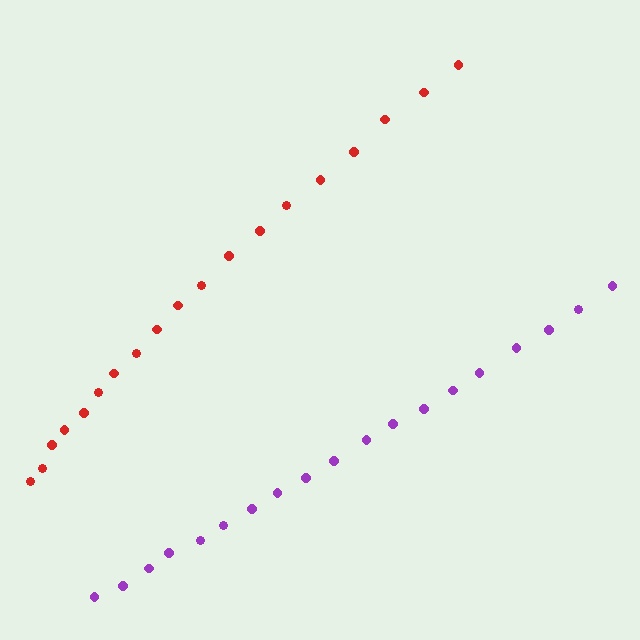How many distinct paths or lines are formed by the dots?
There are 2 distinct paths.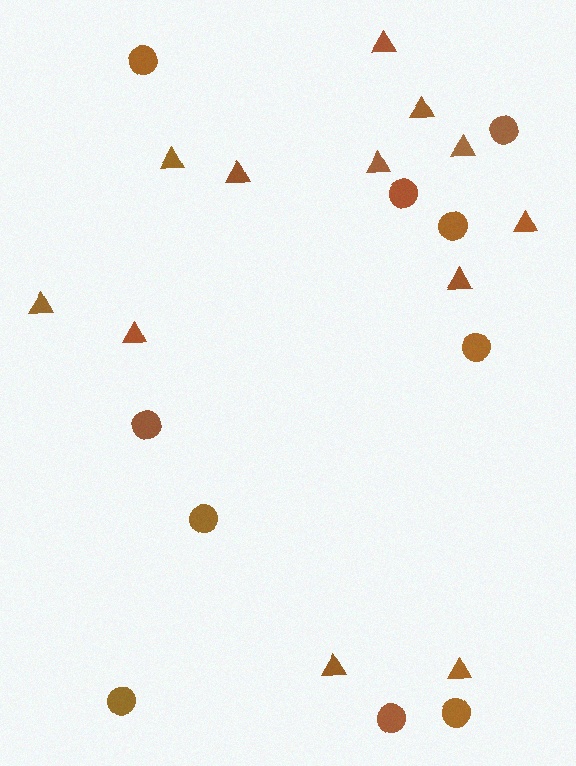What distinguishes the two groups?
There are 2 groups: one group of circles (10) and one group of triangles (12).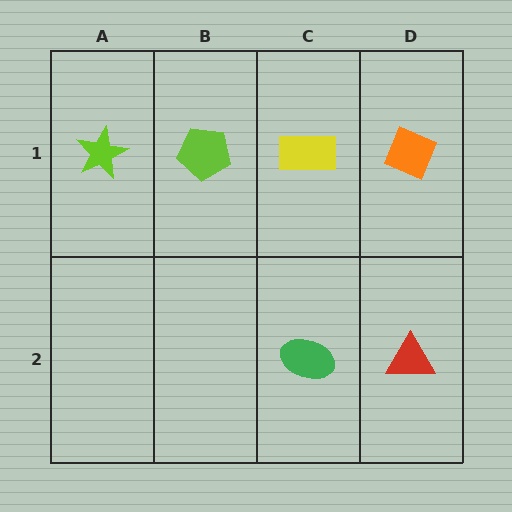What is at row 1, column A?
A lime star.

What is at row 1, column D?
An orange diamond.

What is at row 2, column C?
A green ellipse.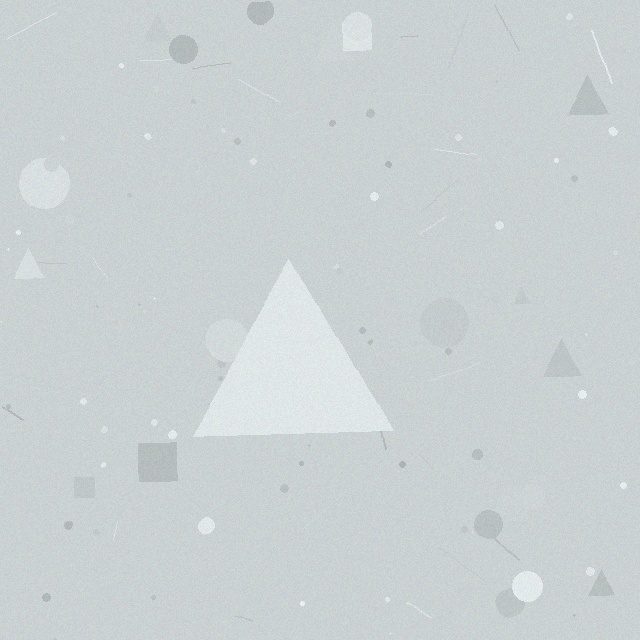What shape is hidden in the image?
A triangle is hidden in the image.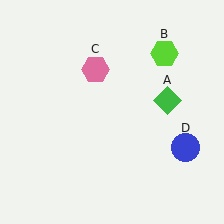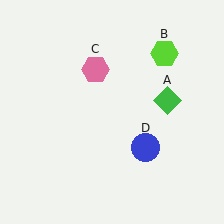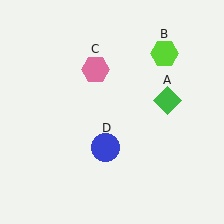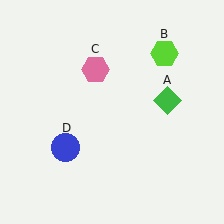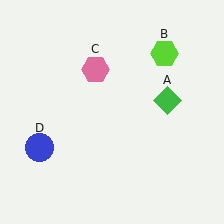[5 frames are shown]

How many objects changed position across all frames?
1 object changed position: blue circle (object D).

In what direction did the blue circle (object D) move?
The blue circle (object D) moved left.